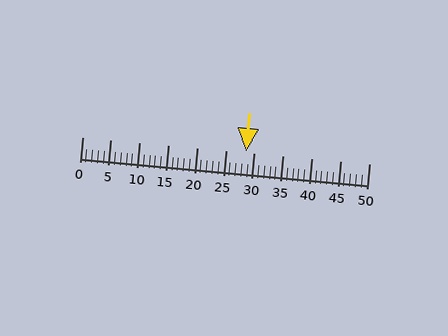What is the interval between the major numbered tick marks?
The major tick marks are spaced 5 units apart.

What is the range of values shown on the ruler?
The ruler shows values from 0 to 50.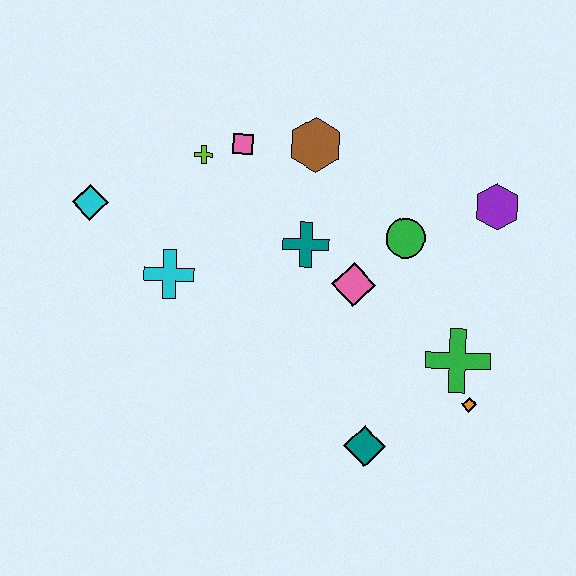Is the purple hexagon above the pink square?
No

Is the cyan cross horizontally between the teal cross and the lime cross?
No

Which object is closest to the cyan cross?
The cyan diamond is closest to the cyan cross.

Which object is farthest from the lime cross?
The orange diamond is farthest from the lime cross.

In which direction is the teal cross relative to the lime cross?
The teal cross is to the right of the lime cross.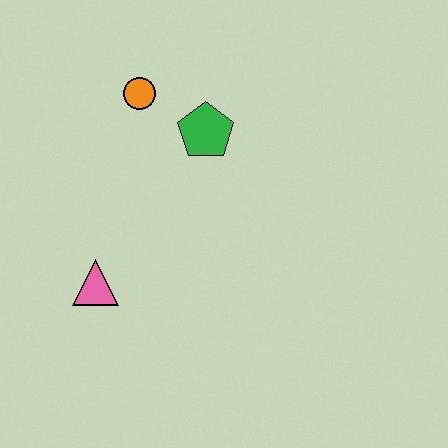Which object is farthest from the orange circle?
The pink triangle is farthest from the orange circle.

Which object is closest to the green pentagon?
The orange circle is closest to the green pentagon.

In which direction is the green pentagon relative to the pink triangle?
The green pentagon is above the pink triangle.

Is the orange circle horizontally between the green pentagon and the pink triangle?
Yes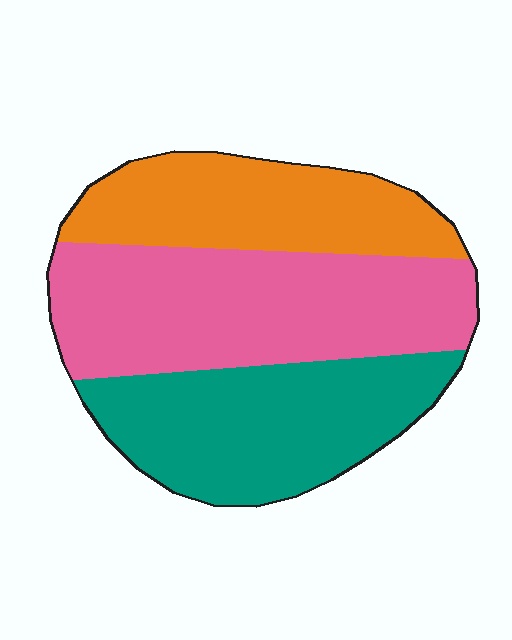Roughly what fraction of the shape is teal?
Teal takes up between a quarter and a half of the shape.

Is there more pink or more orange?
Pink.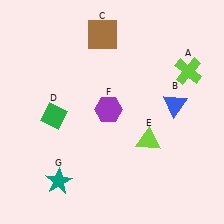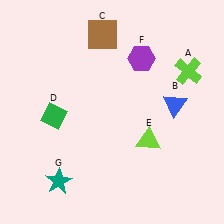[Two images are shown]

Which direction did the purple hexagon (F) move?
The purple hexagon (F) moved up.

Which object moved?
The purple hexagon (F) moved up.